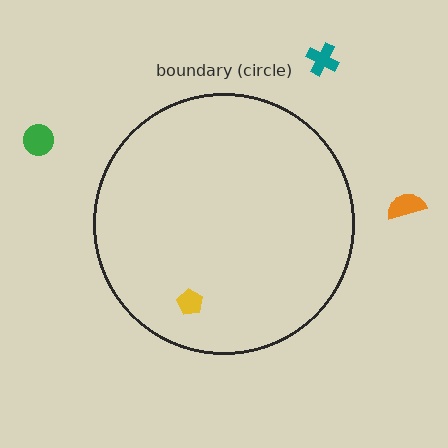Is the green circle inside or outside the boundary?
Outside.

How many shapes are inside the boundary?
1 inside, 3 outside.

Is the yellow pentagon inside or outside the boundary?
Inside.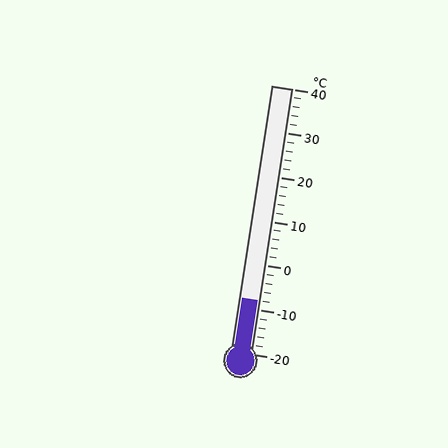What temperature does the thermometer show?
The thermometer shows approximately -8°C.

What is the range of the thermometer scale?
The thermometer scale ranges from -20°C to 40°C.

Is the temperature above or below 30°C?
The temperature is below 30°C.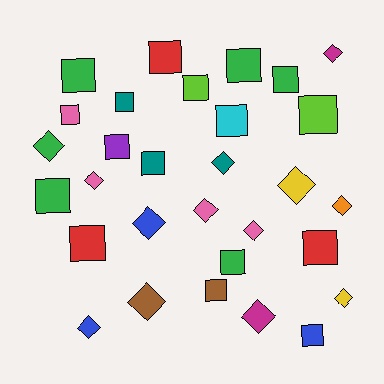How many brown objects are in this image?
There are 2 brown objects.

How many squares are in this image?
There are 17 squares.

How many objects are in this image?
There are 30 objects.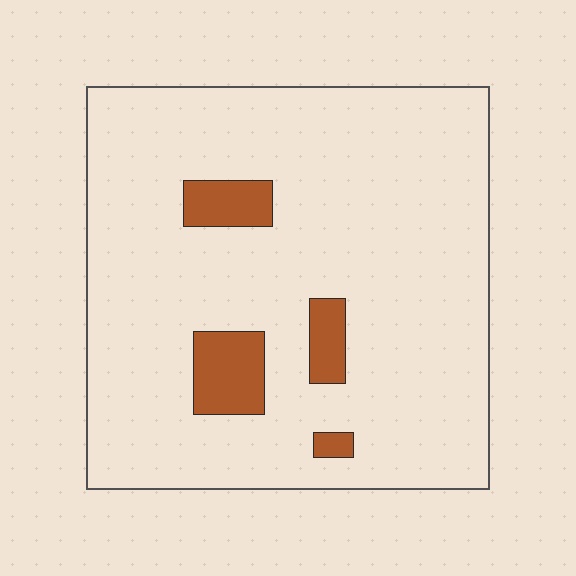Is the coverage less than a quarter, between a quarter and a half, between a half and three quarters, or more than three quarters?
Less than a quarter.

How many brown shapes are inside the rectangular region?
4.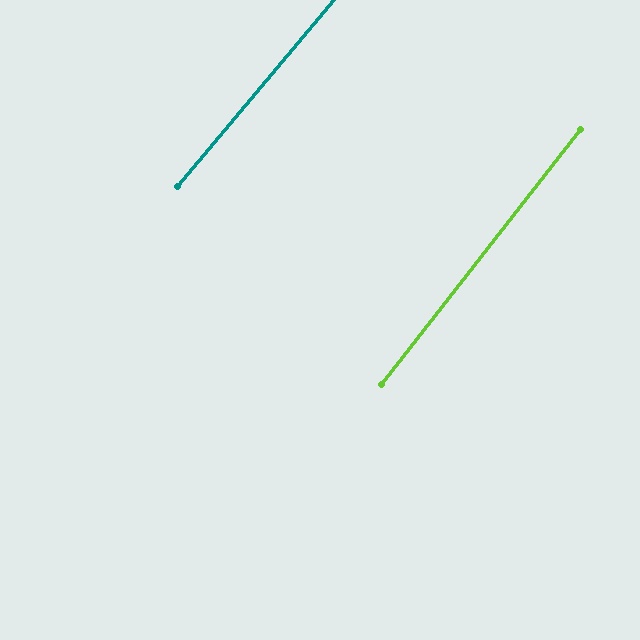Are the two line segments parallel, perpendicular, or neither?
Parallel — their directions differ by only 2.0°.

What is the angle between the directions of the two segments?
Approximately 2 degrees.